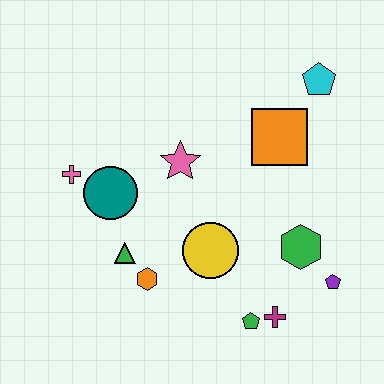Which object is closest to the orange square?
The cyan pentagon is closest to the orange square.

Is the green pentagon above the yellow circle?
No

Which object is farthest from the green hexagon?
The pink cross is farthest from the green hexagon.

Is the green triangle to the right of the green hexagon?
No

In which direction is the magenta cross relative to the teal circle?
The magenta cross is to the right of the teal circle.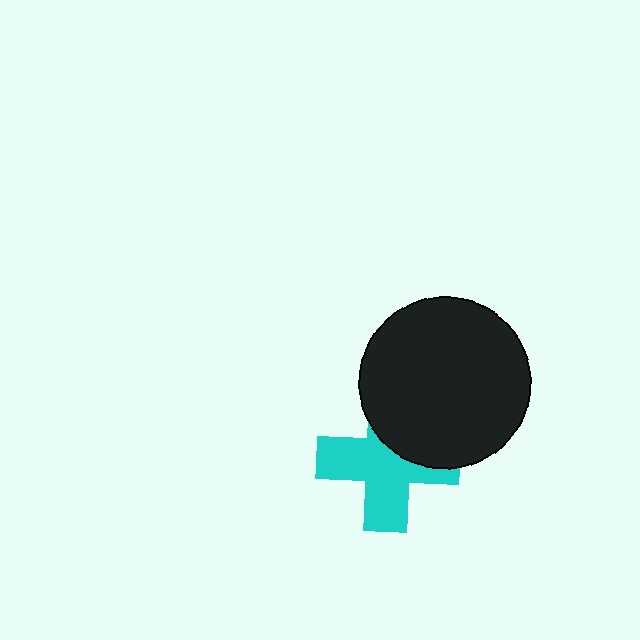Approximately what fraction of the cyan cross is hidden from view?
Roughly 36% of the cyan cross is hidden behind the black circle.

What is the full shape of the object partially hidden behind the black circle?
The partially hidden object is a cyan cross.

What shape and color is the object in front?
The object in front is a black circle.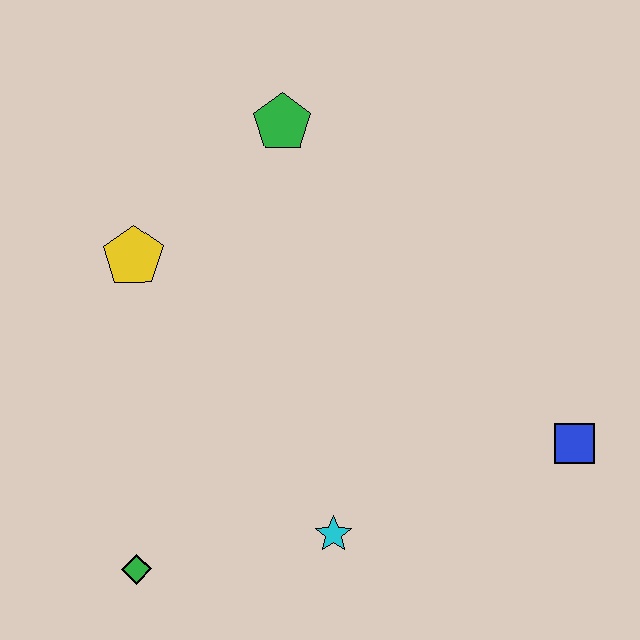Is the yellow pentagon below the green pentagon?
Yes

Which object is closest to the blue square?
The cyan star is closest to the blue square.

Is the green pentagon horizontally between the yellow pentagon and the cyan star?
Yes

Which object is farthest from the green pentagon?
The green diamond is farthest from the green pentagon.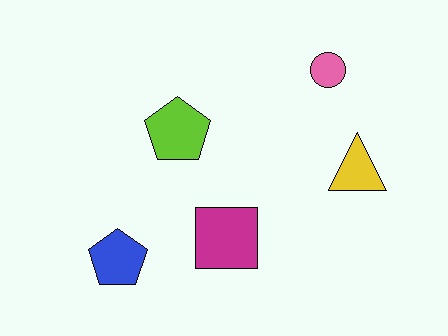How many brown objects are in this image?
There are no brown objects.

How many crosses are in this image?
There are no crosses.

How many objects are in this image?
There are 5 objects.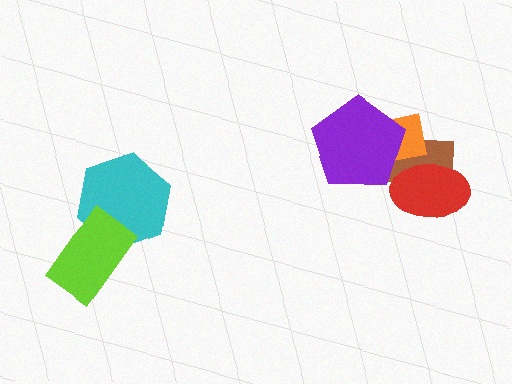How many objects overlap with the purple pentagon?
2 objects overlap with the purple pentagon.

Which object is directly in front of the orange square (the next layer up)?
The red ellipse is directly in front of the orange square.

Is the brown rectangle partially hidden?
Yes, it is partially covered by another shape.